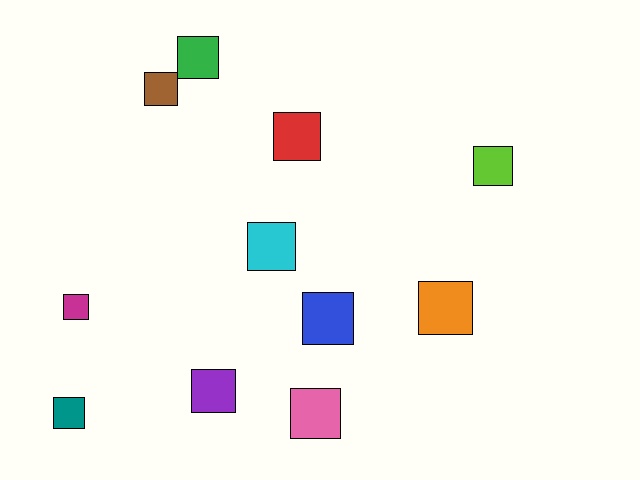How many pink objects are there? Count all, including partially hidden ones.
There is 1 pink object.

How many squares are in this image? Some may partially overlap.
There are 11 squares.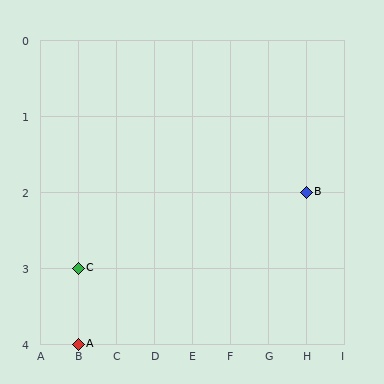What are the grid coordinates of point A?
Point A is at grid coordinates (B, 4).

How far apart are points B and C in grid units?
Points B and C are 6 columns and 1 row apart (about 6.1 grid units diagonally).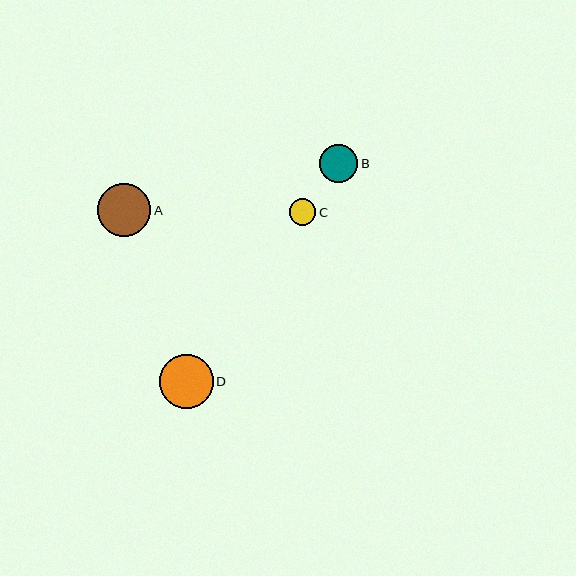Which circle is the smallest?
Circle C is the smallest with a size of approximately 27 pixels.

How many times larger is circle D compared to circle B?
Circle D is approximately 1.4 times the size of circle B.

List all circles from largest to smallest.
From largest to smallest: D, A, B, C.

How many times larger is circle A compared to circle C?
Circle A is approximately 2.0 times the size of circle C.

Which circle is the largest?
Circle D is the largest with a size of approximately 54 pixels.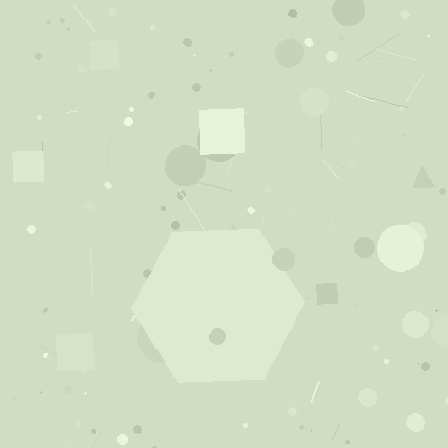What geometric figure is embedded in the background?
A hexagon is embedded in the background.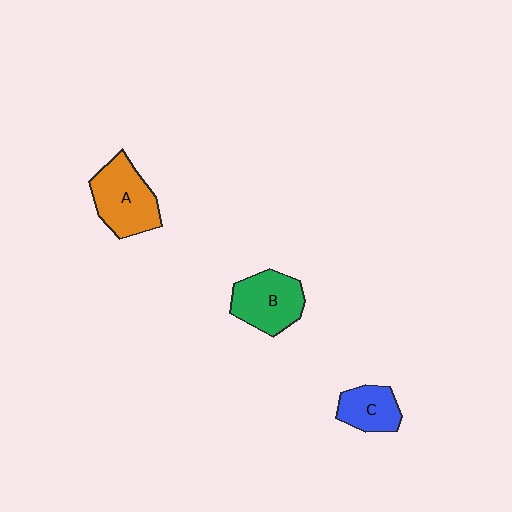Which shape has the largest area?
Shape A (orange).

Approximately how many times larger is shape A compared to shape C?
Approximately 1.6 times.